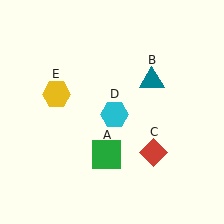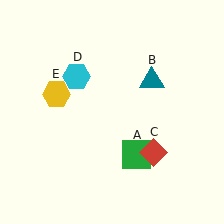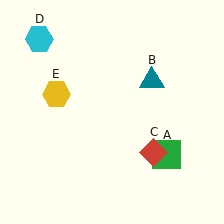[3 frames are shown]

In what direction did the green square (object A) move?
The green square (object A) moved right.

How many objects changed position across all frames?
2 objects changed position: green square (object A), cyan hexagon (object D).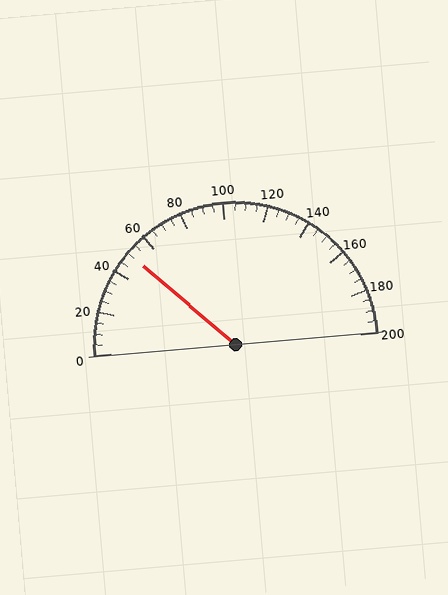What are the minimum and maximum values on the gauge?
The gauge ranges from 0 to 200.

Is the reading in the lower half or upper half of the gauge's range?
The reading is in the lower half of the range (0 to 200).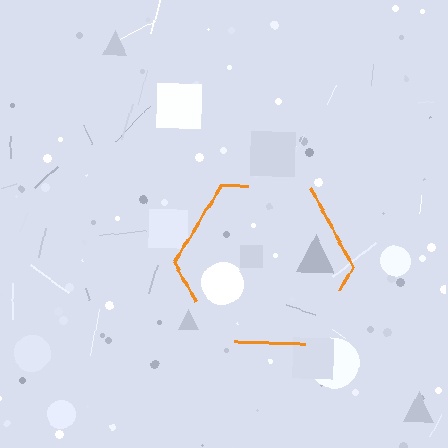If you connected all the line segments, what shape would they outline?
They would outline a hexagon.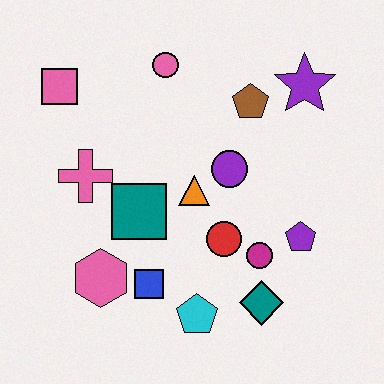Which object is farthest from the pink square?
The teal diamond is farthest from the pink square.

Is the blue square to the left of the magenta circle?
Yes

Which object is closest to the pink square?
The pink cross is closest to the pink square.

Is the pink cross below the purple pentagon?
No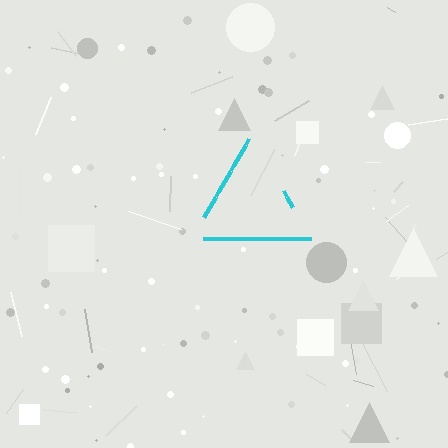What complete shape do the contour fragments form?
The contour fragments form a triangle.